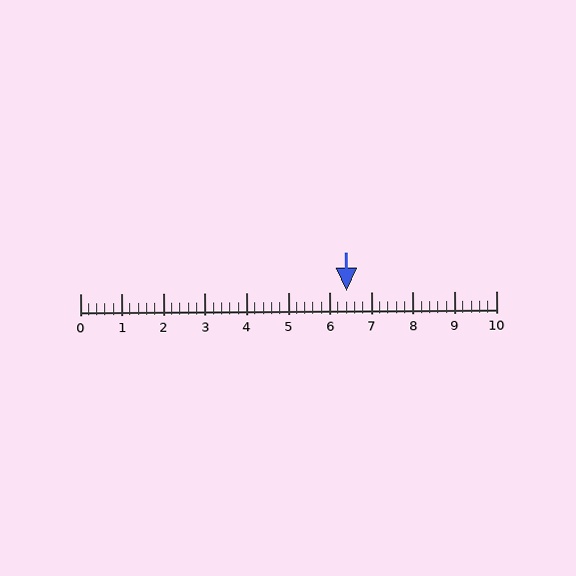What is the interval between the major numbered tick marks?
The major tick marks are spaced 1 units apart.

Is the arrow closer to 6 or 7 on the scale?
The arrow is closer to 6.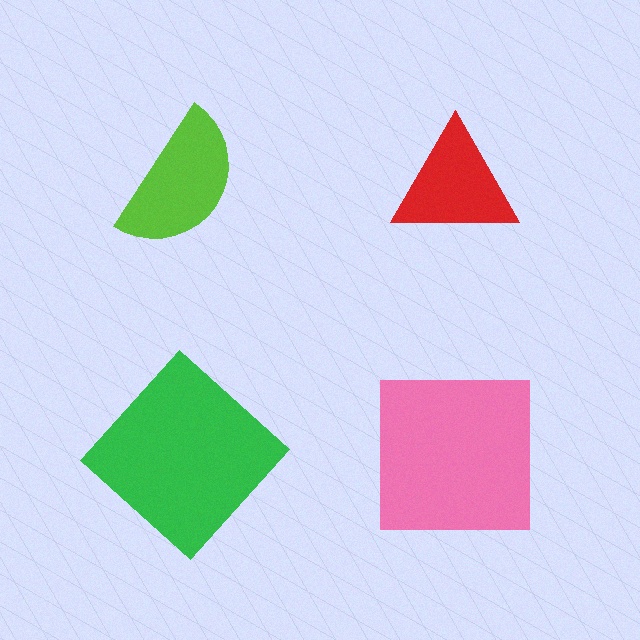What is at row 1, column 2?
A red triangle.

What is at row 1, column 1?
A lime semicircle.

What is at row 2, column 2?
A pink square.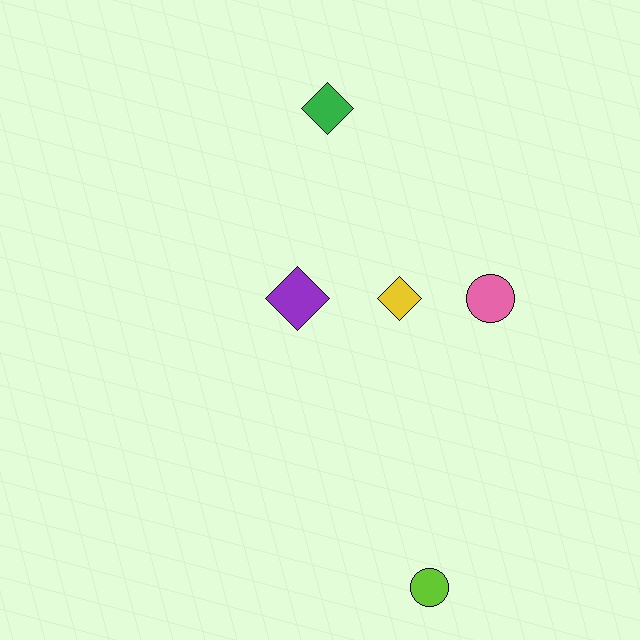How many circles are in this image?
There are 2 circles.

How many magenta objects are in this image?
There are no magenta objects.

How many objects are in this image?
There are 5 objects.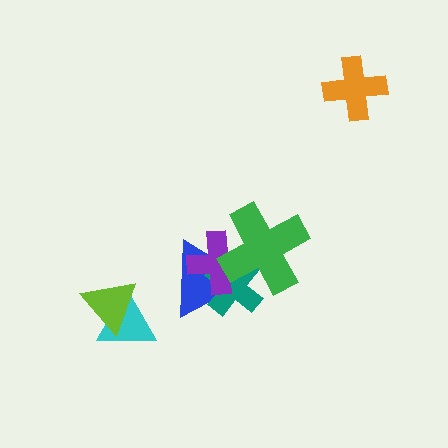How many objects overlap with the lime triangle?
1 object overlaps with the lime triangle.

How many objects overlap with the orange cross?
0 objects overlap with the orange cross.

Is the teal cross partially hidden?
Yes, it is partially covered by another shape.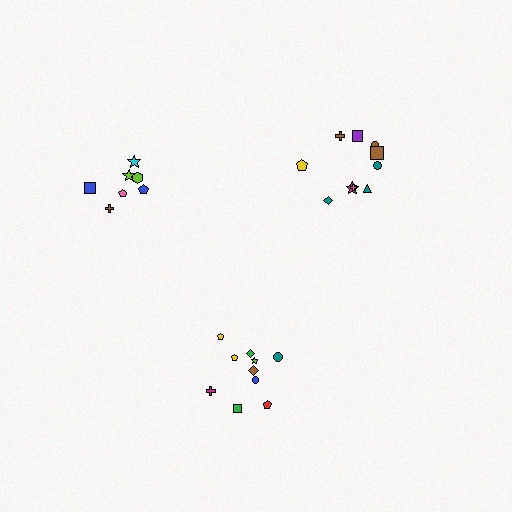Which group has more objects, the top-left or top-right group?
The top-right group.